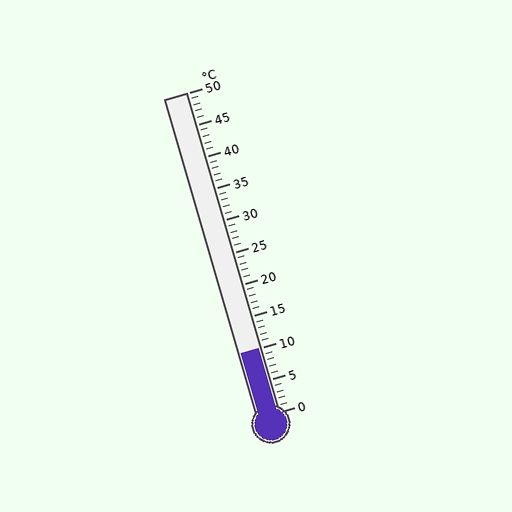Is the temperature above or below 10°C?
The temperature is at 10°C.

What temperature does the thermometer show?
The thermometer shows approximately 10°C.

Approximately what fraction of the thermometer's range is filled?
The thermometer is filled to approximately 20% of its range.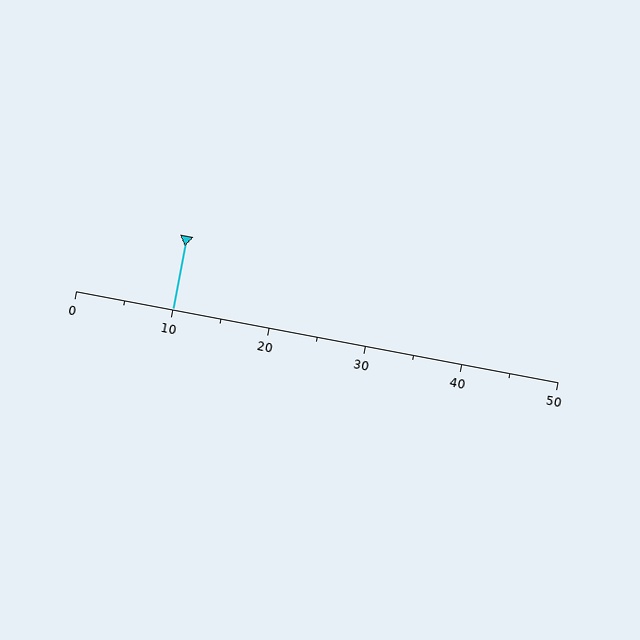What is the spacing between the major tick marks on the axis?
The major ticks are spaced 10 apart.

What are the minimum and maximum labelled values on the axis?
The axis runs from 0 to 50.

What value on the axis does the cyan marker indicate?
The marker indicates approximately 10.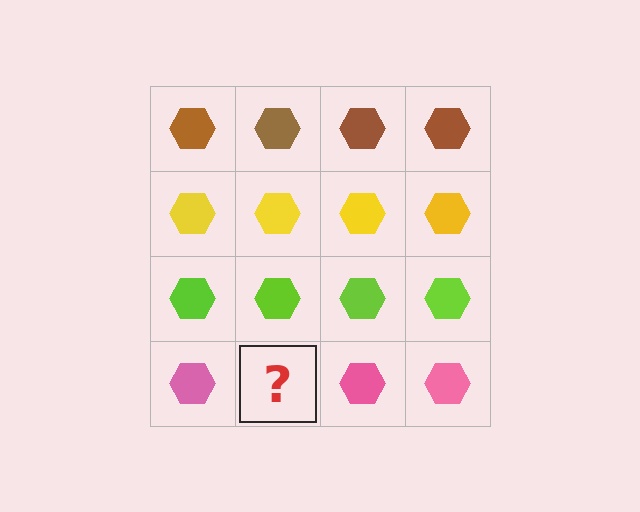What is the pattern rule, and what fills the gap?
The rule is that each row has a consistent color. The gap should be filled with a pink hexagon.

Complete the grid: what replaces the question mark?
The question mark should be replaced with a pink hexagon.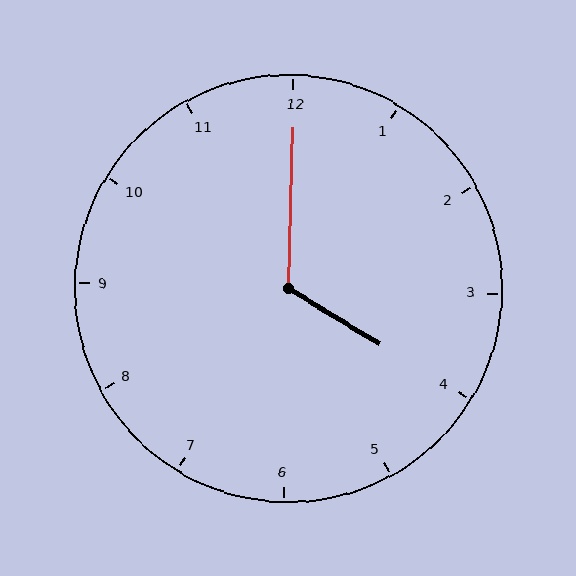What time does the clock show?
4:00.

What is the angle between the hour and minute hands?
Approximately 120 degrees.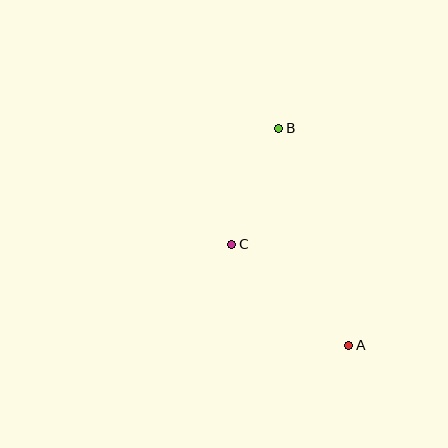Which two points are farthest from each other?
Points A and B are farthest from each other.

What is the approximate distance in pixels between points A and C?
The distance between A and C is approximately 155 pixels.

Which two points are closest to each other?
Points B and C are closest to each other.